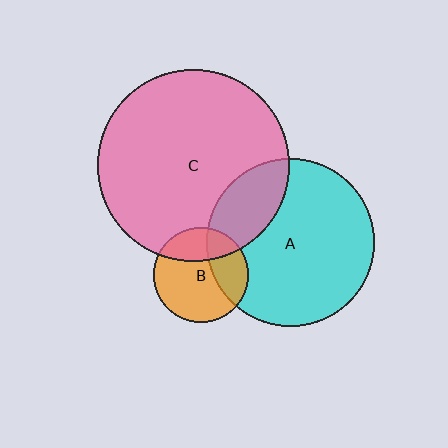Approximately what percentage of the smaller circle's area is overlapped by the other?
Approximately 30%.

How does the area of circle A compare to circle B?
Approximately 3.1 times.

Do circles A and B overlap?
Yes.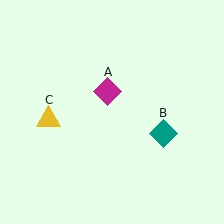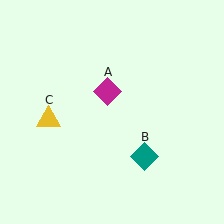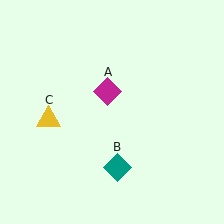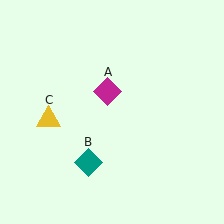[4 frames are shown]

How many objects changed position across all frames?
1 object changed position: teal diamond (object B).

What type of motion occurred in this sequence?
The teal diamond (object B) rotated clockwise around the center of the scene.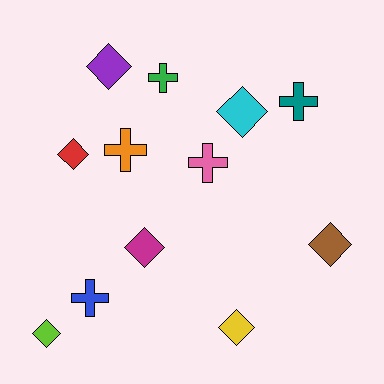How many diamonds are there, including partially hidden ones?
There are 7 diamonds.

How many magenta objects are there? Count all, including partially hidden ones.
There is 1 magenta object.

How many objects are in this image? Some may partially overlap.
There are 12 objects.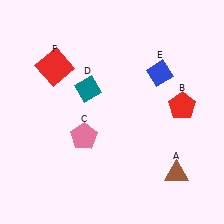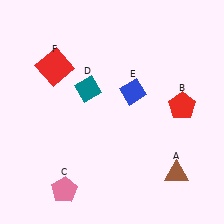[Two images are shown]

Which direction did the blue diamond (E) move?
The blue diamond (E) moved left.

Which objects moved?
The objects that moved are: the pink pentagon (C), the blue diamond (E).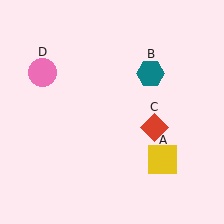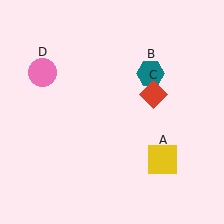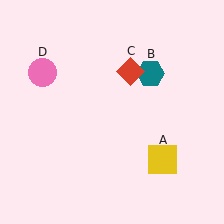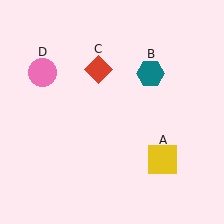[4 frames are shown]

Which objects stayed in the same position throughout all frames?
Yellow square (object A) and teal hexagon (object B) and pink circle (object D) remained stationary.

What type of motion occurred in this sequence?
The red diamond (object C) rotated counterclockwise around the center of the scene.